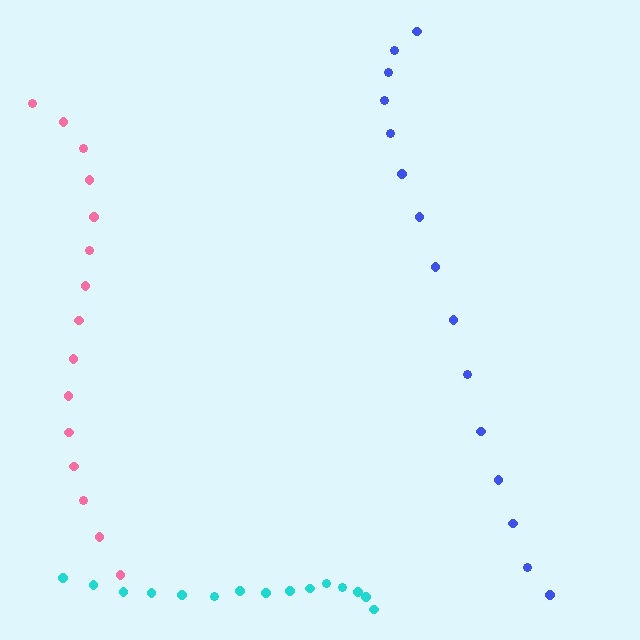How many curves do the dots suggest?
There are 3 distinct paths.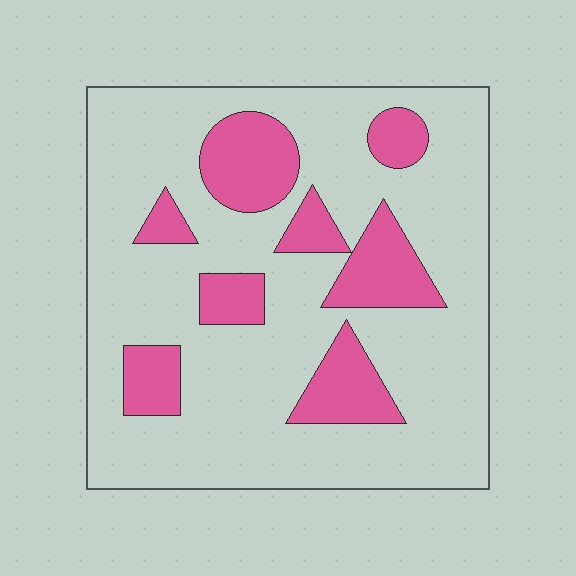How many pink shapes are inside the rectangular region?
8.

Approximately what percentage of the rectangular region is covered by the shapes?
Approximately 25%.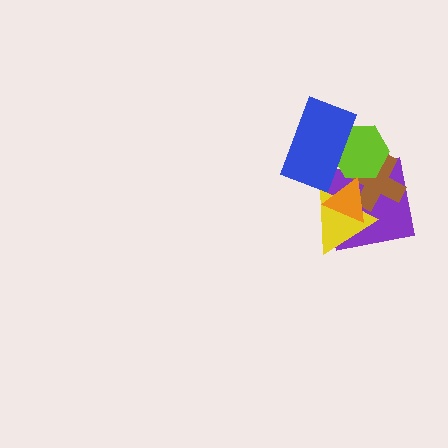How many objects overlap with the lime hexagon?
3 objects overlap with the lime hexagon.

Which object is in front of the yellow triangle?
The orange triangle is in front of the yellow triangle.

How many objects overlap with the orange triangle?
3 objects overlap with the orange triangle.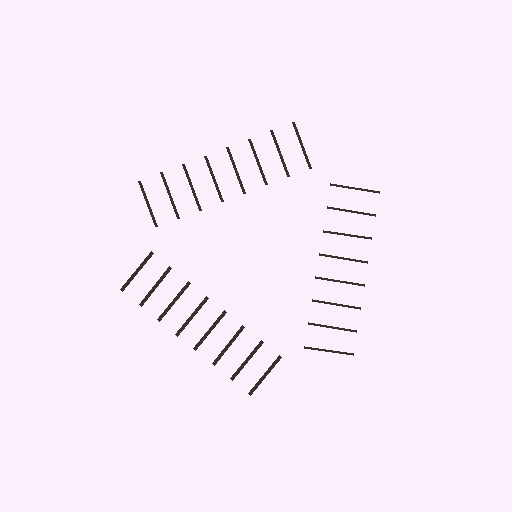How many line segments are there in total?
24 — 8 along each of the 3 edges.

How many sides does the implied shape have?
3 sides — the line-ends trace a triangle.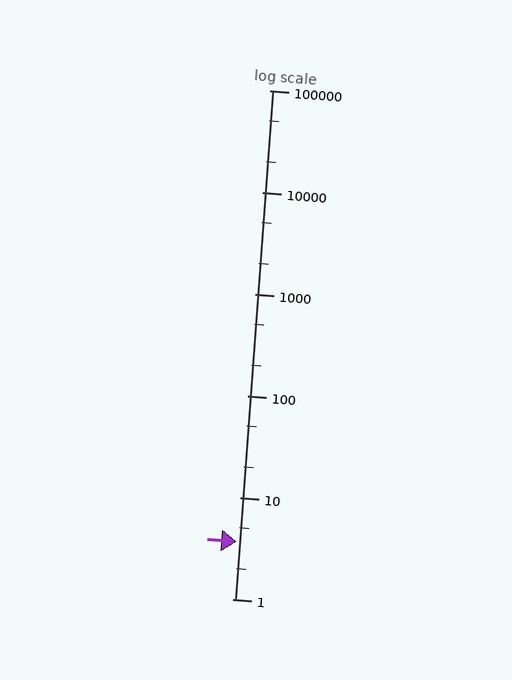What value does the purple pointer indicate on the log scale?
The pointer indicates approximately 3.7.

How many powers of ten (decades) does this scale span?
The scale spans 5 decades, from 1 to 100000.